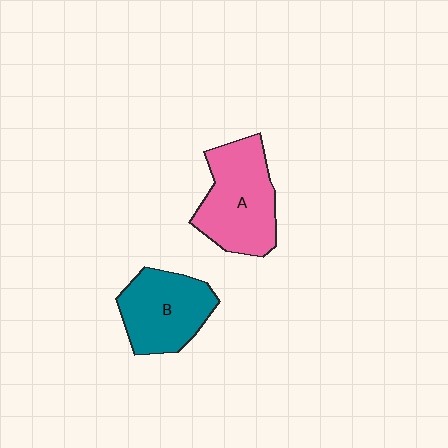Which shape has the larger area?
Shape A (pink).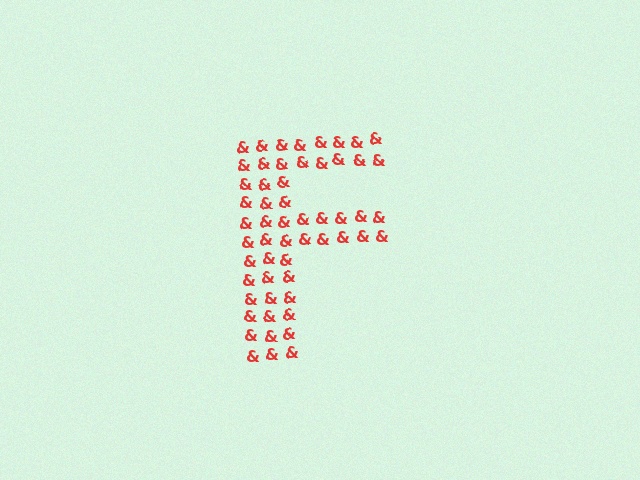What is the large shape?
The large shape is the letter F.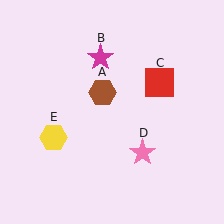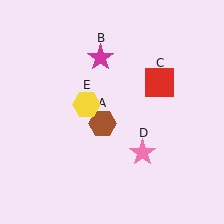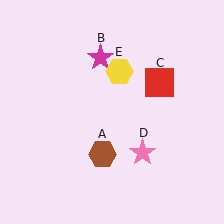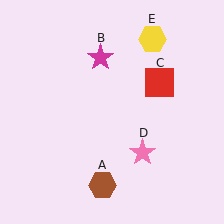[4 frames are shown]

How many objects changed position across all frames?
2 objects changed position: brown hexagon (object A), yellow hexagon (object E).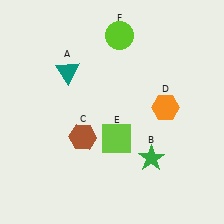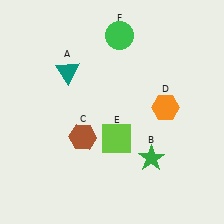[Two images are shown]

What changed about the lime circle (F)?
In Image 1, F is lime. In Image 2, it changed to green.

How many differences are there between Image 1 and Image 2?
There is 1 difference between the two images.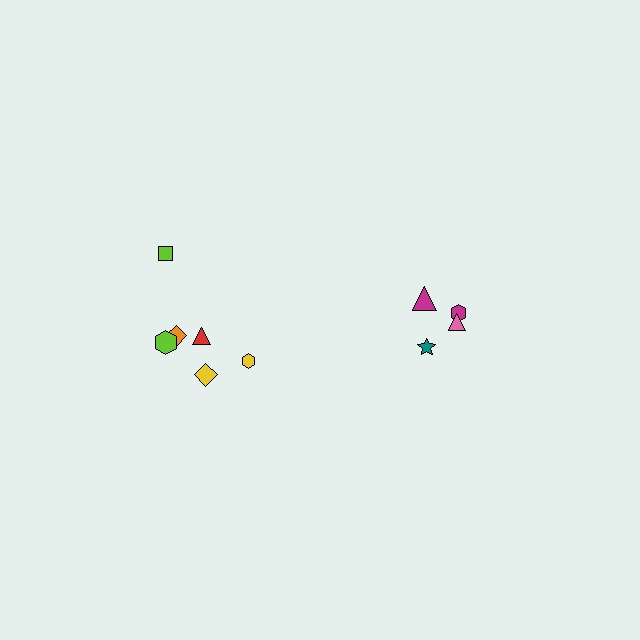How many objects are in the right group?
There are 4 objects.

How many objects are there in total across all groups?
There are 10 objects.